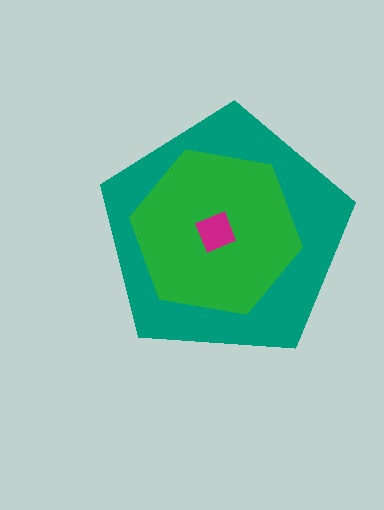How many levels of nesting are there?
3.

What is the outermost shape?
The teal pentagon.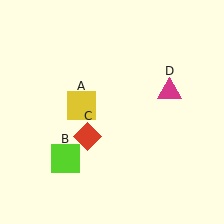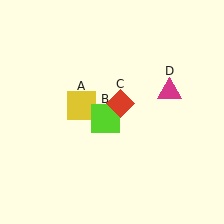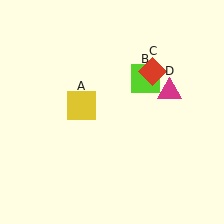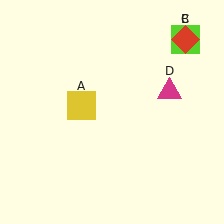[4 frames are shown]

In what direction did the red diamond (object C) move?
The red diamond (object C) moved up and to the right.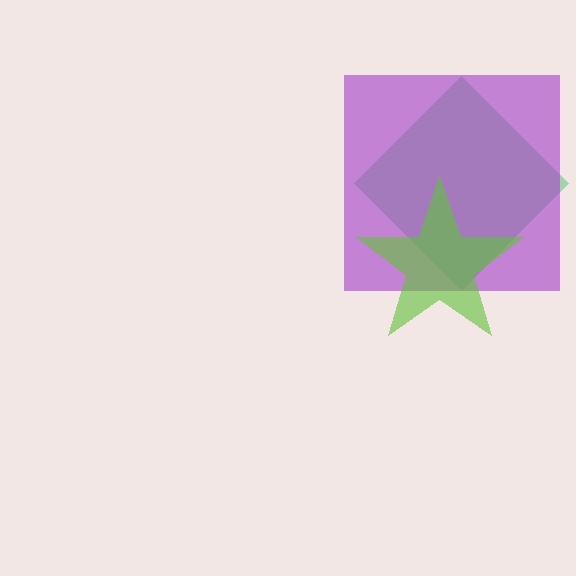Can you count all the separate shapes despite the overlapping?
Yes, there are 3 separate shapes.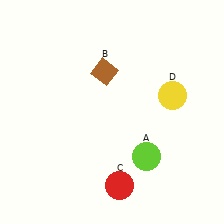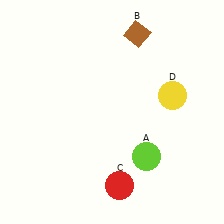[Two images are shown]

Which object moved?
The brown diamond (B) moved up.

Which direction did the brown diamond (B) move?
The brown diamond (B) moved up.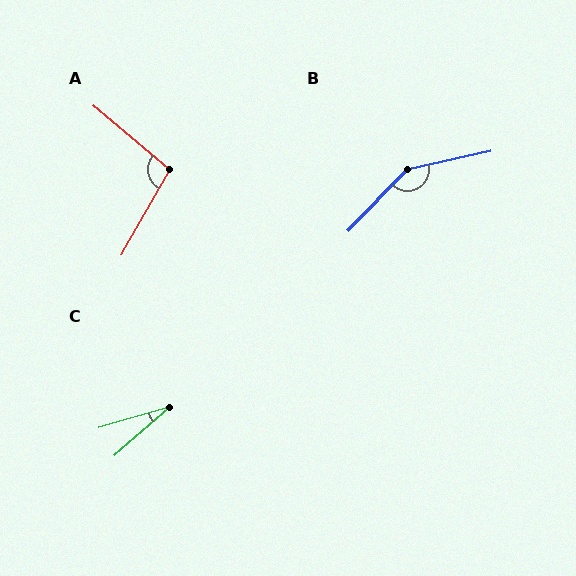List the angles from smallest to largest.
C (25°), A (101°), B (147°).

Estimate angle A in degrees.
Approximately 101 degrees.